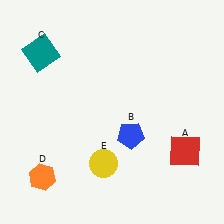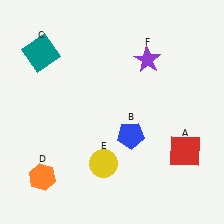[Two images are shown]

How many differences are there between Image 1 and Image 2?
There is 1 difference between the two images.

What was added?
A purple star (F) was added in Image 2.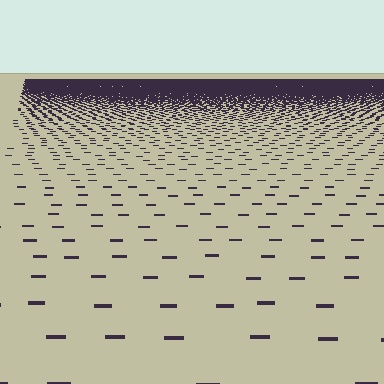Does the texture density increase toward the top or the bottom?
Density increases toward the top.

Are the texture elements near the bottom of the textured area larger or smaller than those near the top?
Larger. Near the bottom, elements are closer to the viewer and appear at a bigger on-screen size.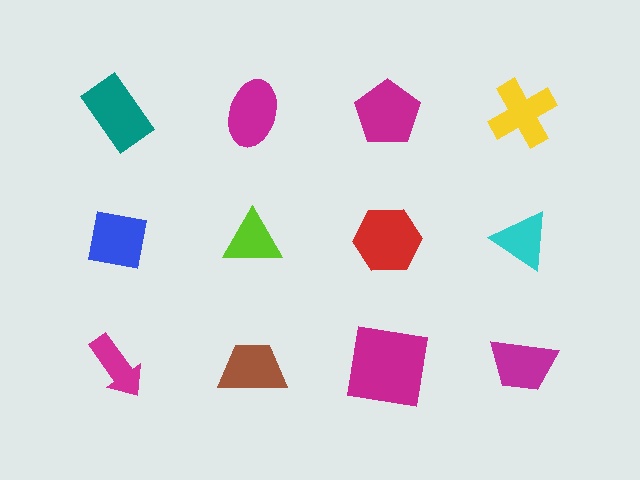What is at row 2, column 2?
A lime triangle.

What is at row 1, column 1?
A teal rectangle.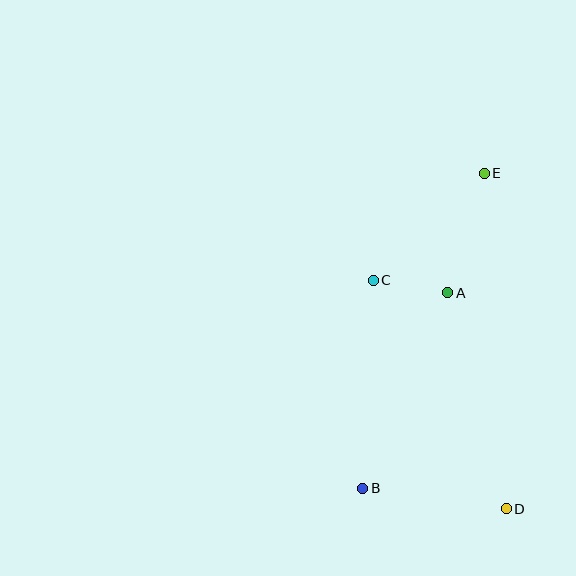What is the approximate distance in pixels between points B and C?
The distance between B and C is approximately 208 pixels.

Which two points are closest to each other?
Points A and C are closest to each other.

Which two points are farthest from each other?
Points B and E are farthest from each other.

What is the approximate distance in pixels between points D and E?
The distance between D and E is approximately 336 pixels.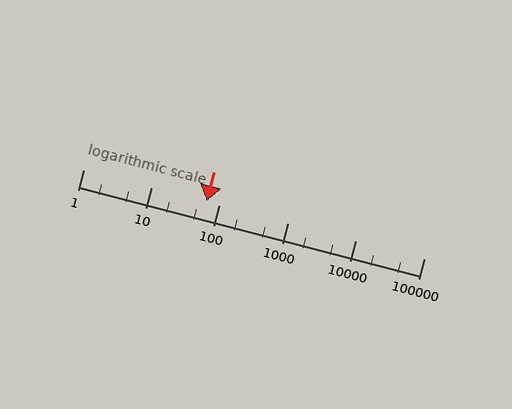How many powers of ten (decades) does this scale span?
The scale spans 5 decades, from 1 to 100000.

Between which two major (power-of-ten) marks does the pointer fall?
The pointer is between 10 and 100.